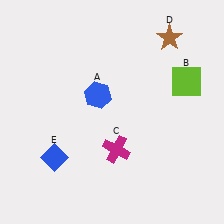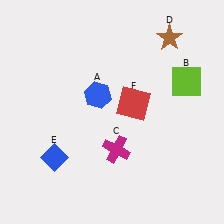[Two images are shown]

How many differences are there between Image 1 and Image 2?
There is 1 difference between the two images.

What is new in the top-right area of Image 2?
A red square (F) was added in the top-right area of Image 2.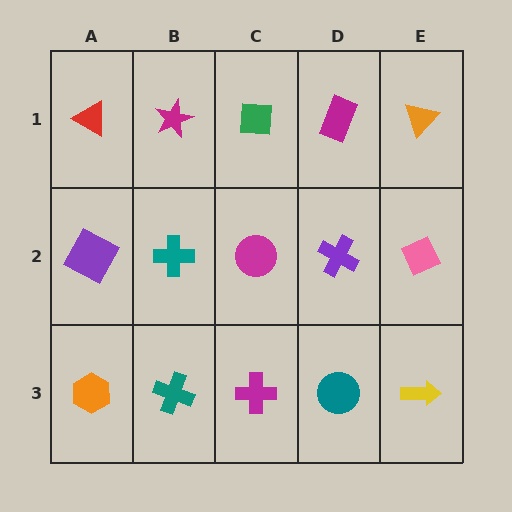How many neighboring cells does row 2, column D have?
4.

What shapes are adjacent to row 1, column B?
A teal cross (row 2, column B), a red triangle (row 1, column A), a green square (row 1, column C).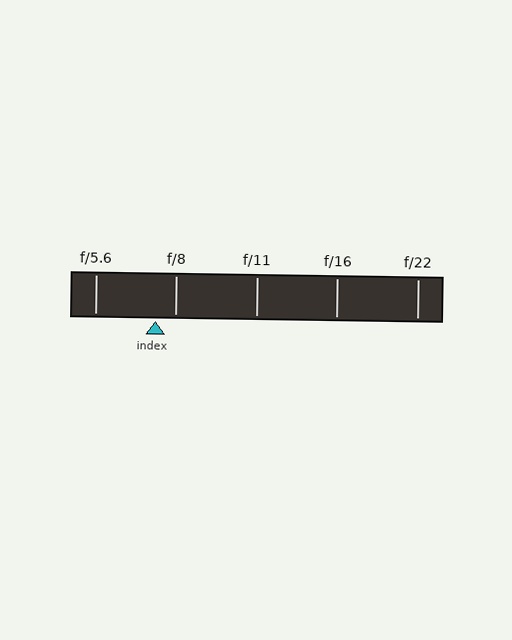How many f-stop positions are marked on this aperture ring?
There are 5 f-stop positions marked.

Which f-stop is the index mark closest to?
The index mark is closest to f/8.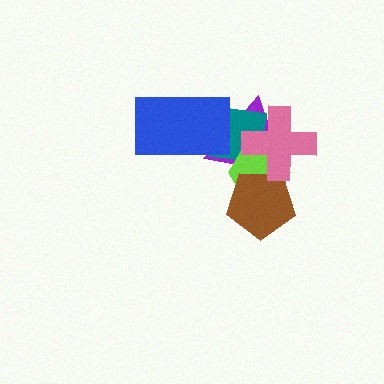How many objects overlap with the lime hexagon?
4 objects overlap with the lime hexagon.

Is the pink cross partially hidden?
No, no other shape covers it.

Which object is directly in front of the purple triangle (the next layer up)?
The teal square is directly in front of the purple triangle.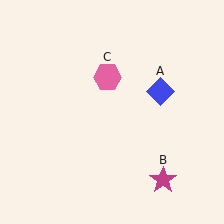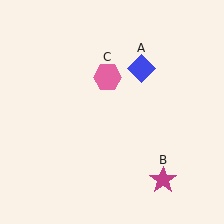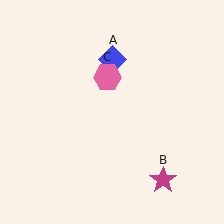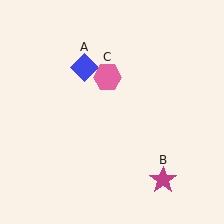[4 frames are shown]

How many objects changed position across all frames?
1 object changed position: blue diamond (object A).